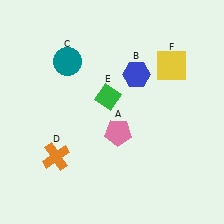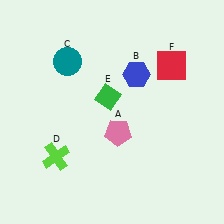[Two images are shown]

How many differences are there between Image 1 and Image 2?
There are 2 differences between the two images.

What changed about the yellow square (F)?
In Image 1, F is yellow. In Image 2, it changed to red.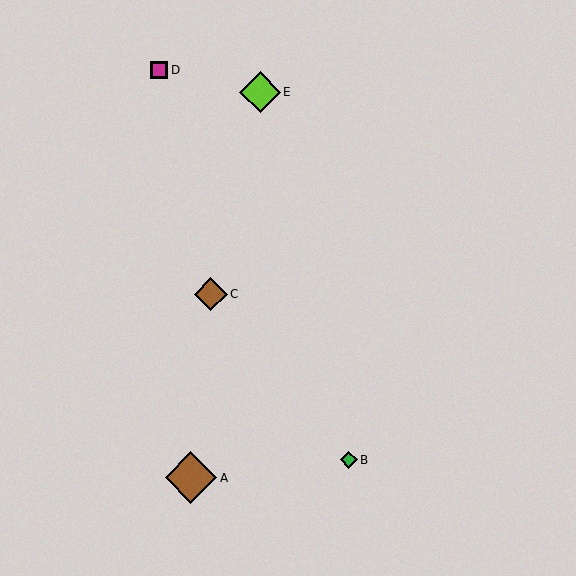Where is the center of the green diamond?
The center of the green diamond is at (349, 460).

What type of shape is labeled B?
Shape B is a green diamond.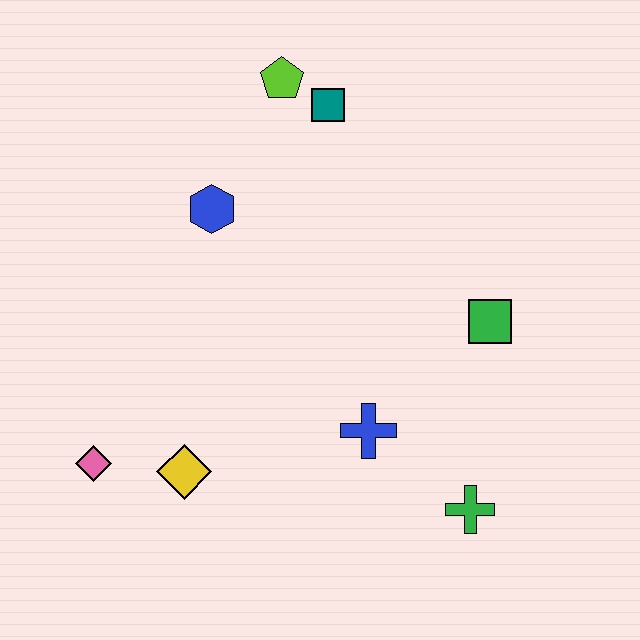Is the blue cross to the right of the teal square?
Yes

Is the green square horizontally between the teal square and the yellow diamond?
No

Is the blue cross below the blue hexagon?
Yes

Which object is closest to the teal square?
The lime pentagon is closest to the teal square.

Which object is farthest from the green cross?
The lime pentagon is farthest from the green cross.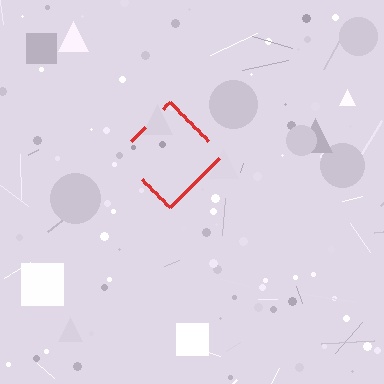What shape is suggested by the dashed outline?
The dashed outline suggests a diamond.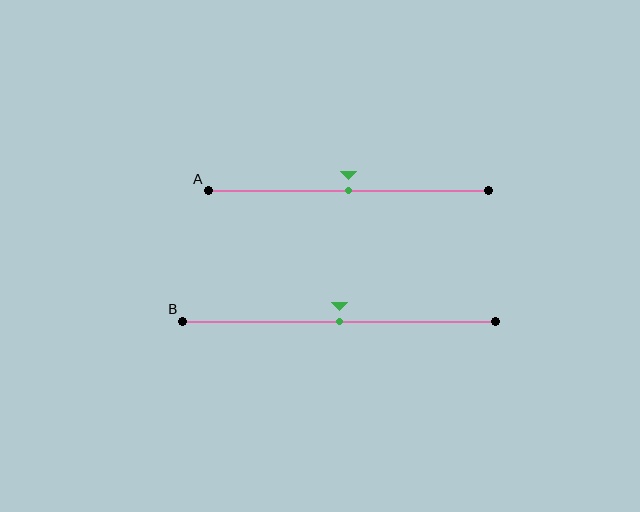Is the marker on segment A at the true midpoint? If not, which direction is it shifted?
Yes, the marker on segment A is at the true midpoint.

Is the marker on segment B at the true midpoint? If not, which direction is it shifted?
Yes, the marker on segment B is at the true midpoint.